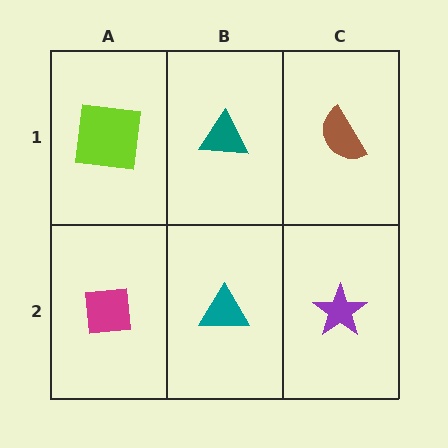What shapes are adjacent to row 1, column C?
A purple star (row 2, column C), a teal triangle (row 1, column B).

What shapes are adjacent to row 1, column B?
A teal triangle (row 2, column B), a lime square (row 1, column A), a brown semicircle (row 1, column C).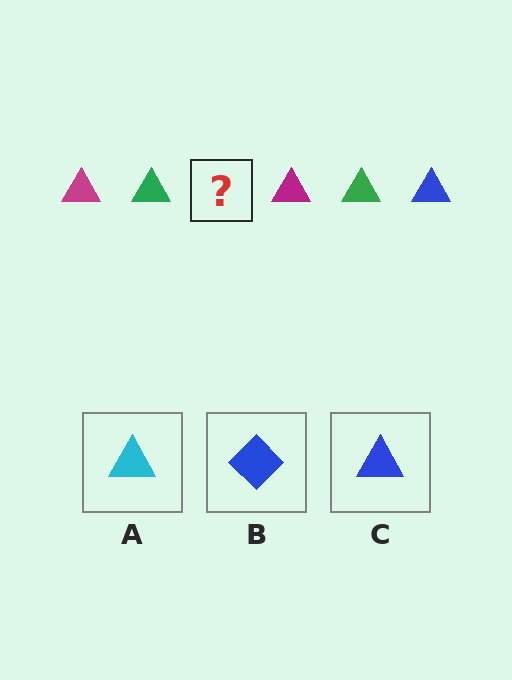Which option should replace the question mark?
Option C.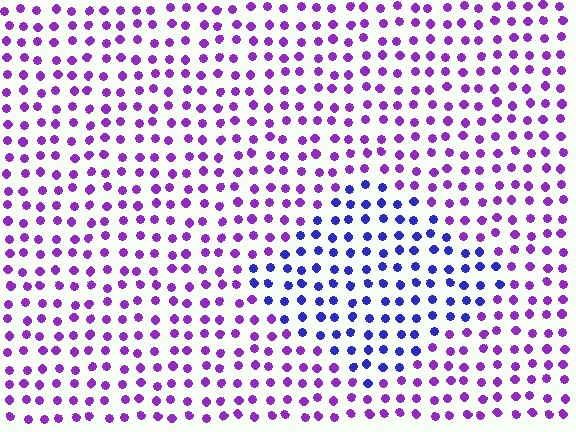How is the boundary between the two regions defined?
The boundary is defined purely by a slight shift in hue (about 41 degrees). Spacing, size, and orientation are identical on both sides.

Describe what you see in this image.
The image is filled with small purple elements in a uniform arrangement. A diamond-shaped region is visible where the elements are tinted to a slightly different hue, forming a subtle color boundary.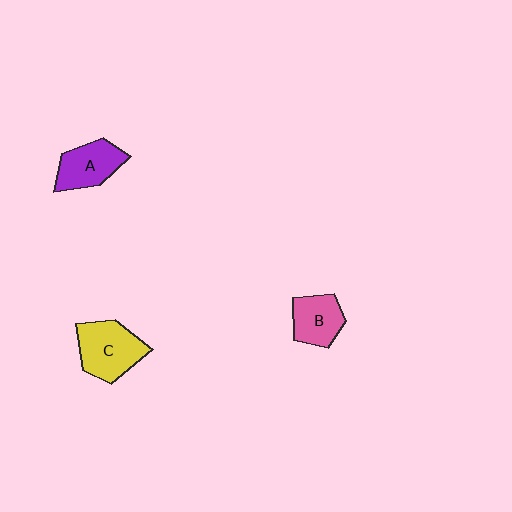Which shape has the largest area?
Shape C (yellow).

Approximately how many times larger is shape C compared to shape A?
Approximately 1.3 times.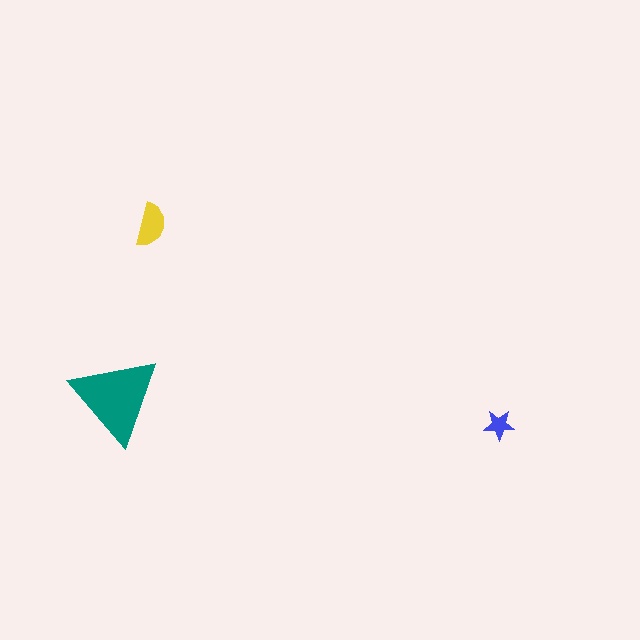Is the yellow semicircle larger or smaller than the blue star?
Larger.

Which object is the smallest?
The blue star.